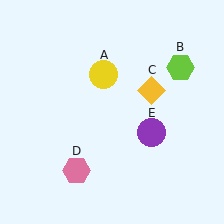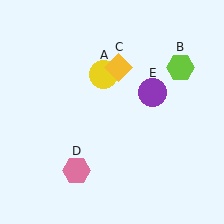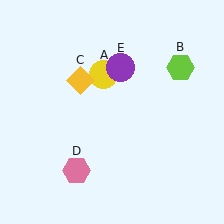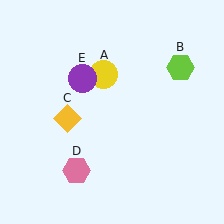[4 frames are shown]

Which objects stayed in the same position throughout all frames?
Yellow circle (object A) and lime hexagon (object B) and pink hexagon (object D) remained stationary.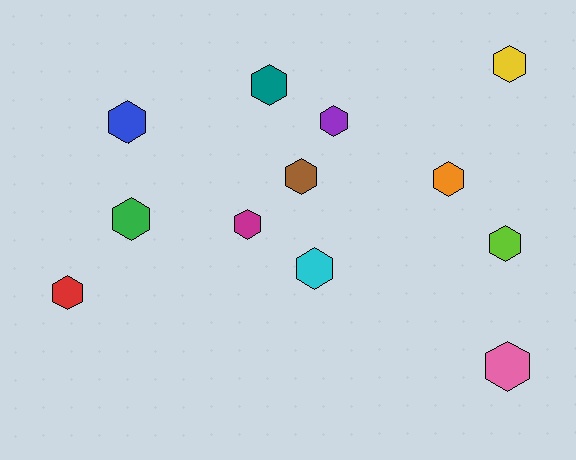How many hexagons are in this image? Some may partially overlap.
There are 12 hexagons.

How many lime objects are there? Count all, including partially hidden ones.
There is 1 lime object.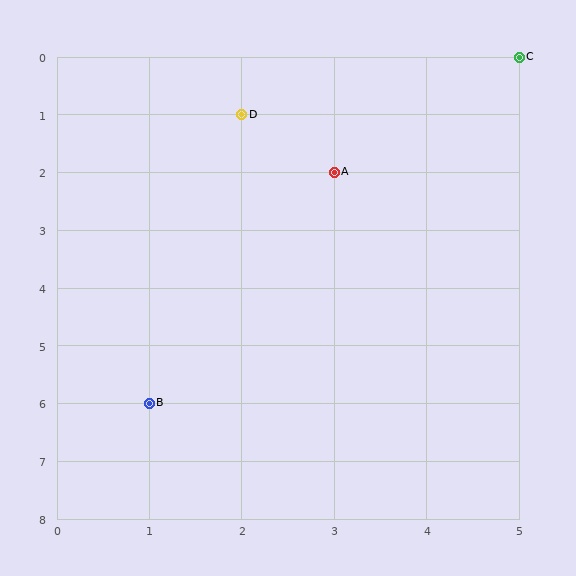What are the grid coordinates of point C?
Point C is at grid coordinates (5, 0).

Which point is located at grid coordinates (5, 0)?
Point C is at (5, 0).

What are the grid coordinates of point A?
Point A is at grid coordinates (3, 2).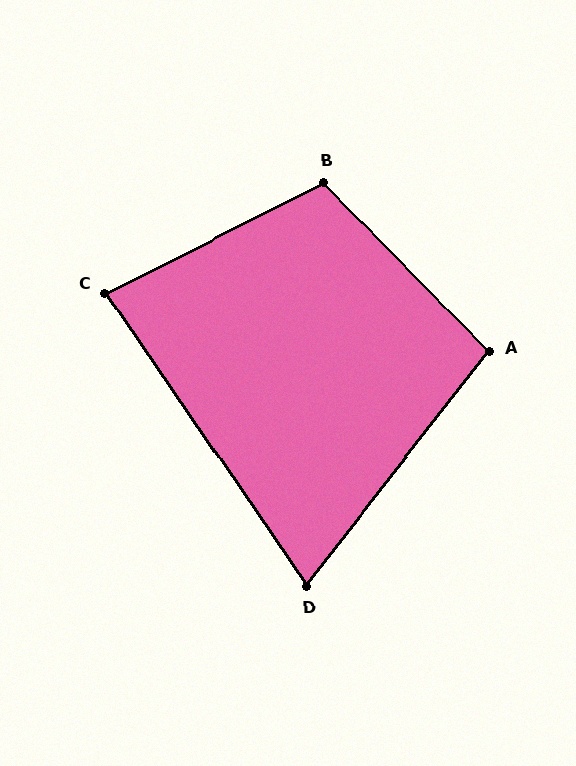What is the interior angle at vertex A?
Approximately 98 degrees (obtuse).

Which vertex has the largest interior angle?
B, at approximately 107 degrees.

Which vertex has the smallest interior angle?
D, at approximately 73 degrees.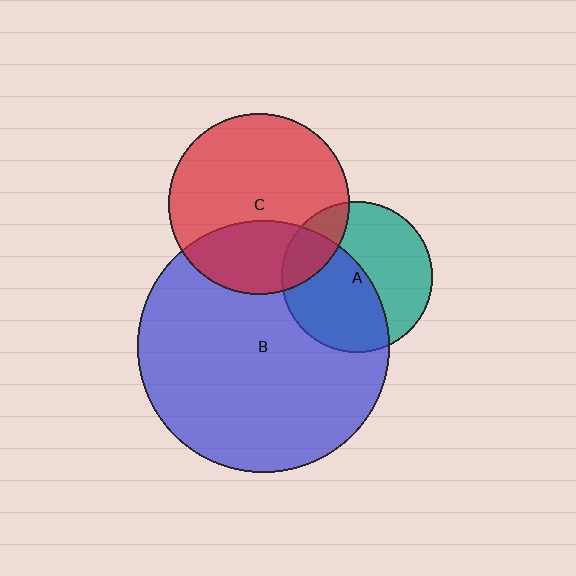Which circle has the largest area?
Circle B (blue).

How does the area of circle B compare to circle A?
Approximately 2.8 times.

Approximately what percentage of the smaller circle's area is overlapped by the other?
Approximately 20%.